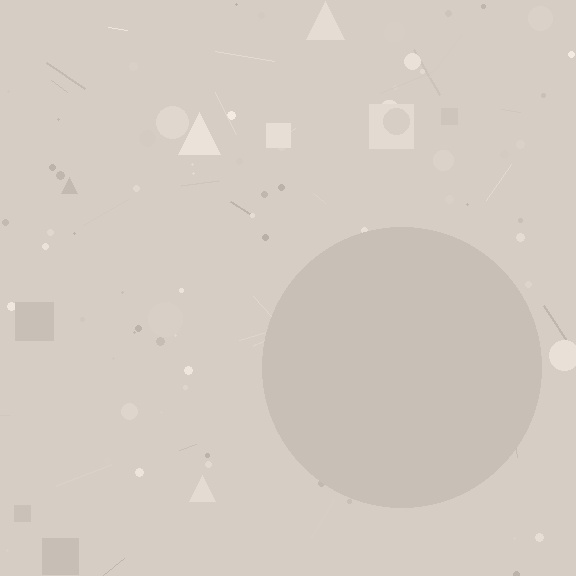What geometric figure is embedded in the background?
A circle is embedded in the background.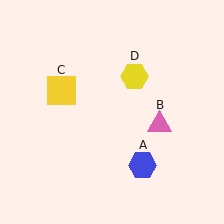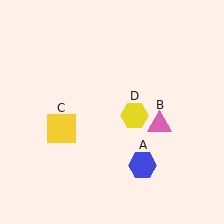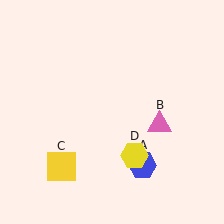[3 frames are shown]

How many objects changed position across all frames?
2 objects changed position: yellow square (object C), yellow hexagon (object D).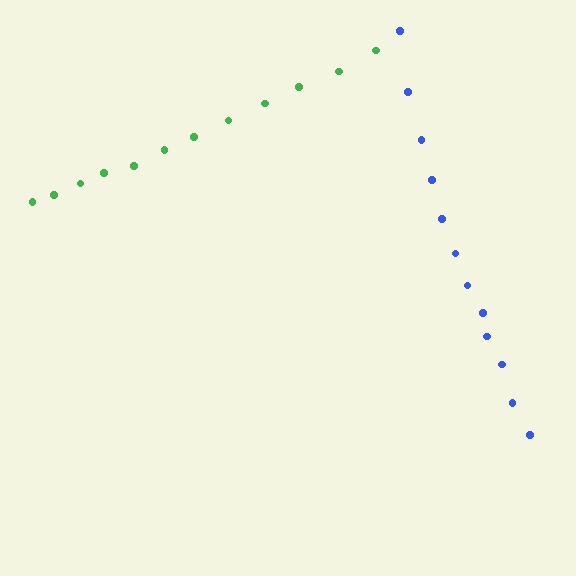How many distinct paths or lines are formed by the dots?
There are 2 distinct paths.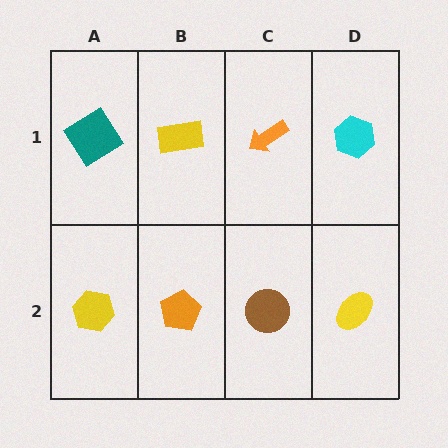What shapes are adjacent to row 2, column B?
A yellow rectangle (row 1, column B), a yellow hexagon (row 2, column A), a brown circle (row 2, column C).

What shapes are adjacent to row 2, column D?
A cyan hexagon (row 1, column D), a brown circle (row 2, column C).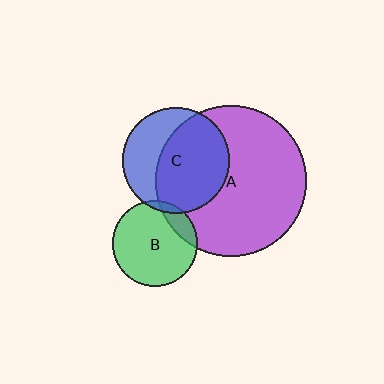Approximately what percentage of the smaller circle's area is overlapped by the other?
Approximately 5%.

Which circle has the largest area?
Circle A (purple).